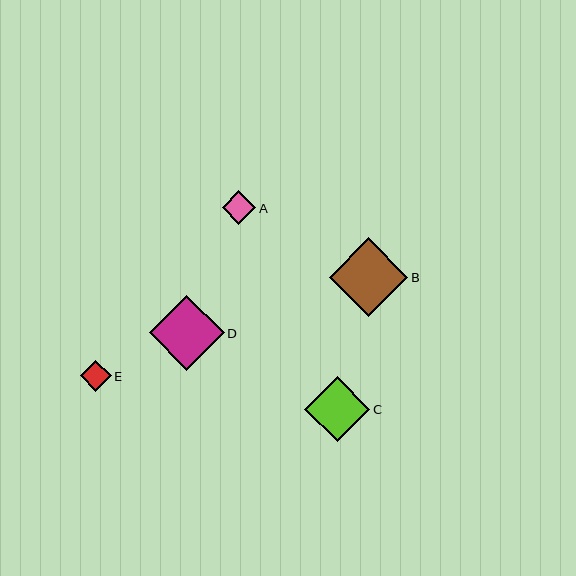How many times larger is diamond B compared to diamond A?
Diamond B is approximately 2.3 times the size of diamond A.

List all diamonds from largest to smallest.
From largest to smallest: B, D, C, A, E.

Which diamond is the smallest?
Diamond E is the smallest with a size of approximately 31 pixels.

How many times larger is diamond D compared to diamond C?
Diamond D is approximately 1.1 times the size of diamond C.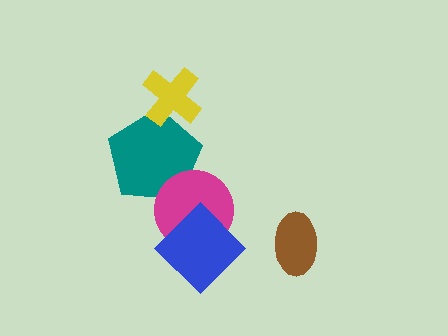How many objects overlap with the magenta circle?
2 objects overlap with the magenta circle.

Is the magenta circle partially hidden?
Yes, it is partially covered by another shape.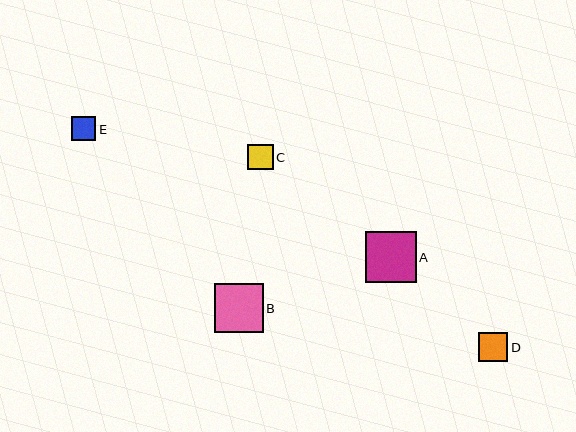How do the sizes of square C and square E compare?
Square C and square E are approximately the same size.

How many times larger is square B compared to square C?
Square B is approximately 1.9 times the size of square C.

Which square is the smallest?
Square E is the smallest with a size of approximately 25 pixels.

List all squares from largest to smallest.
From largest to smallest: A, B, D, C, E.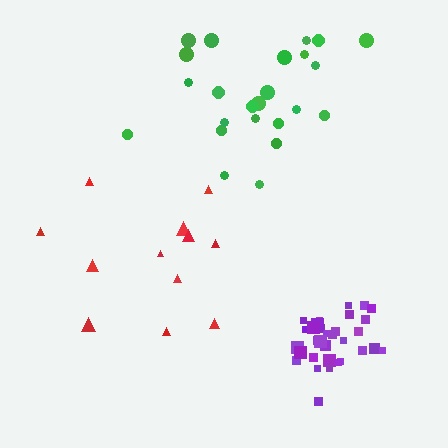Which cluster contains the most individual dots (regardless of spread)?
Purple (32).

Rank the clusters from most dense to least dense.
purple, green, red.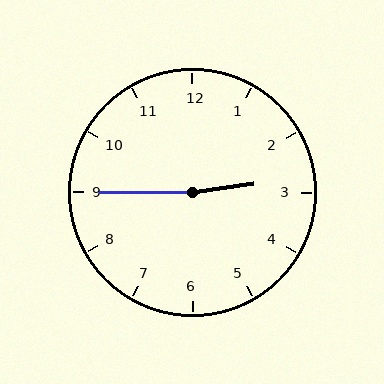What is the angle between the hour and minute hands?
Approximately 172 degrees.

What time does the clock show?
2:45.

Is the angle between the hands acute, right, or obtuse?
It is obtuse.